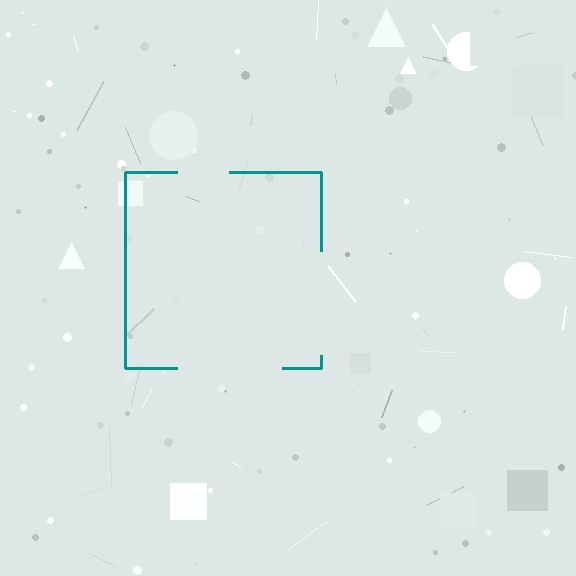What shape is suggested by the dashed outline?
The dashed outline suggests a square.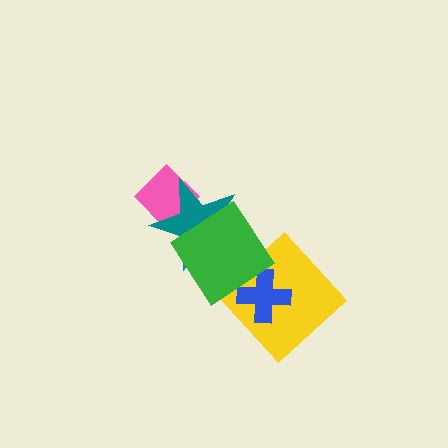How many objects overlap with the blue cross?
1 object overlaps with the blue cross.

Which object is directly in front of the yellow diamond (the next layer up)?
The blue cross is directly in front of the yellow diamond.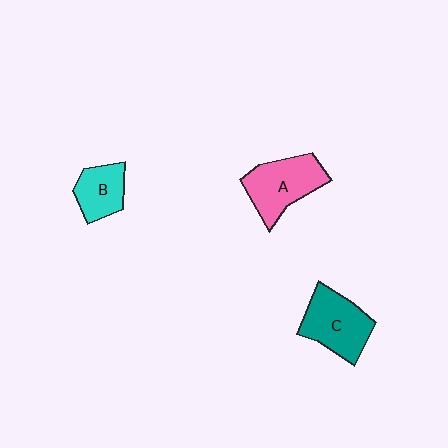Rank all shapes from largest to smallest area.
From largest to smallest: A (pink), C (teal), B (cyan).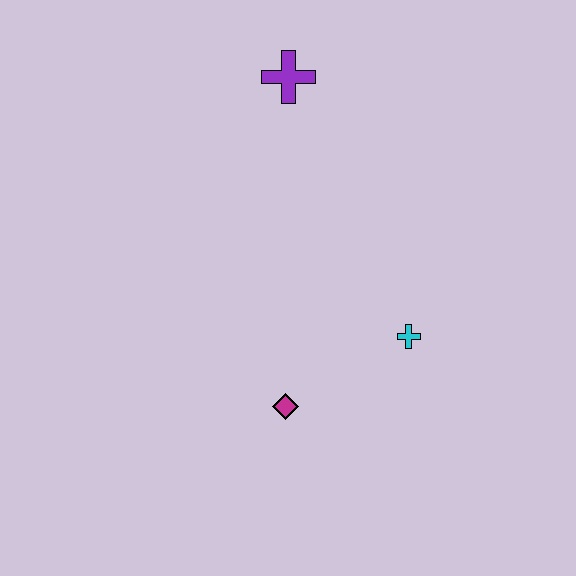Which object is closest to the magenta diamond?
The cyan cross is closest to the magenta diamond.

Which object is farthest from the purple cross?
The magenta diamond is farthest from the purple cross.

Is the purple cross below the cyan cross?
No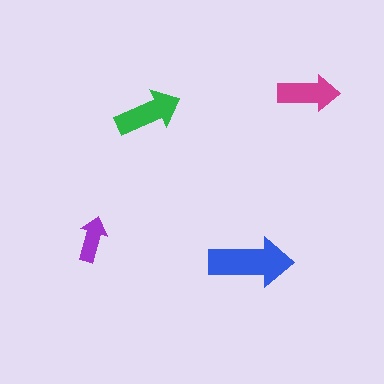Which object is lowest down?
The blue arrow is bottommost.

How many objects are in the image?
There are 4 objects in the image.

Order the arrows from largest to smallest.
the blue one, the green one, the magenta one, the purple one.